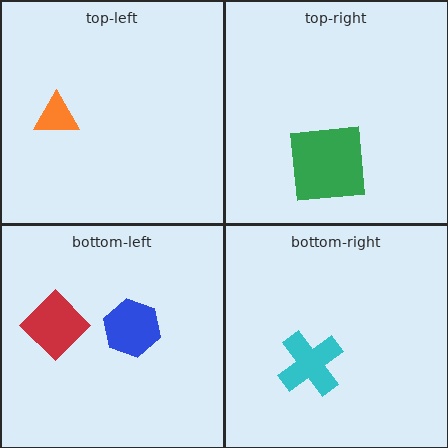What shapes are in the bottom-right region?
The cyan cross.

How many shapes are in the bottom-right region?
1.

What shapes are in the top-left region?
The orange triangle.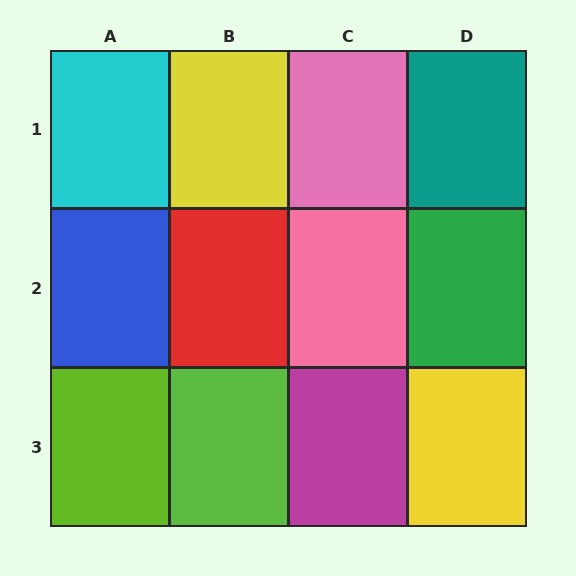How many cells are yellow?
2 cells are yellow.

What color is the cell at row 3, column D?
Yellow.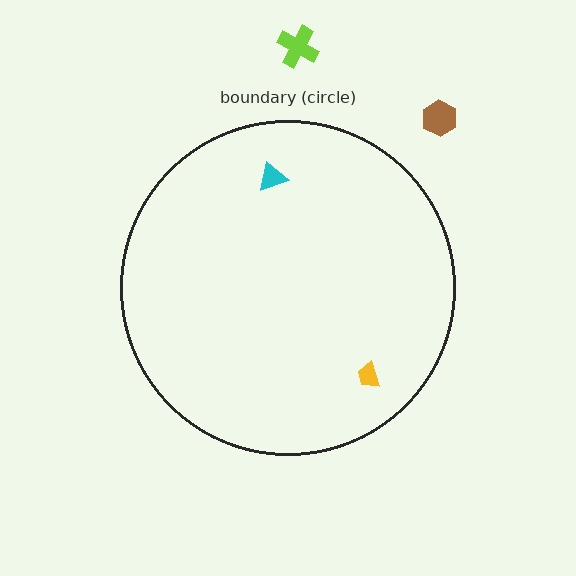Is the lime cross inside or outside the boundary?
Outside.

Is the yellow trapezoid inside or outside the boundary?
Inside.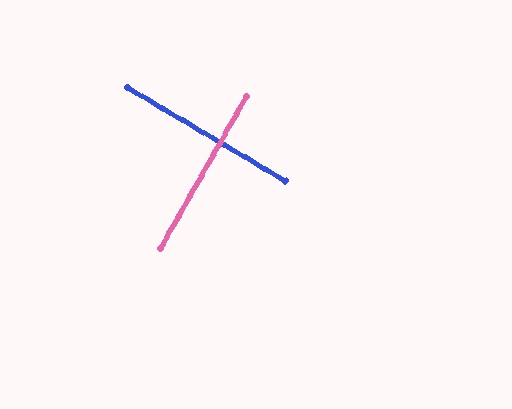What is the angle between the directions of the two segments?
Approximately 89 degrees.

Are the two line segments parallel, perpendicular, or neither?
Perpendicular — they meet at approximately 89°.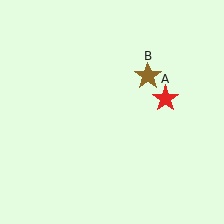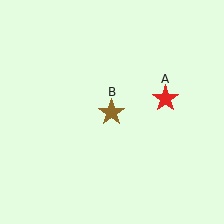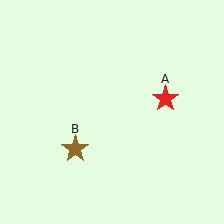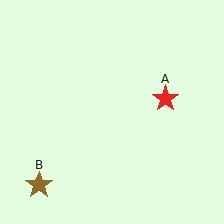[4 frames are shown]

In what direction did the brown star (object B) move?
The brown star (object B) moved down and to the left.